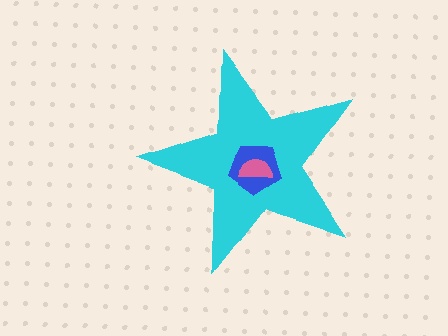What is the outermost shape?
The cyan star.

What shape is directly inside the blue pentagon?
The pink semicircle.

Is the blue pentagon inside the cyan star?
Yes.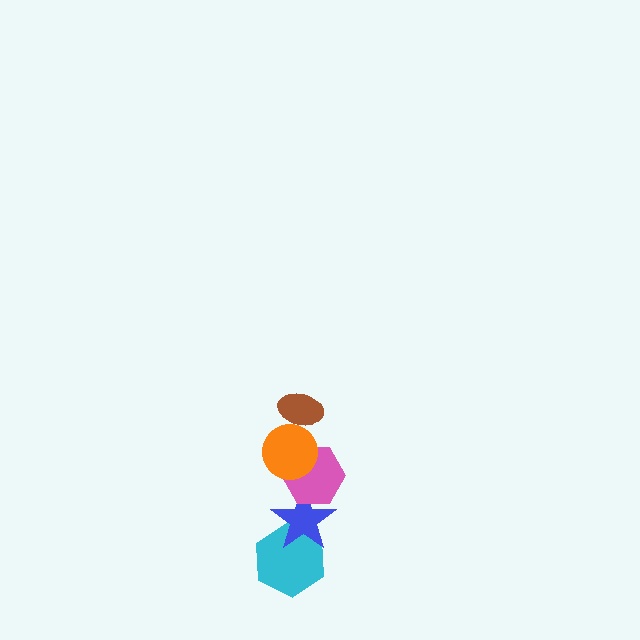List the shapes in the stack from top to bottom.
From top to bottom: the brown ellipse, the orange circle, the pink hexagon, the blue star, the cyan hexagon.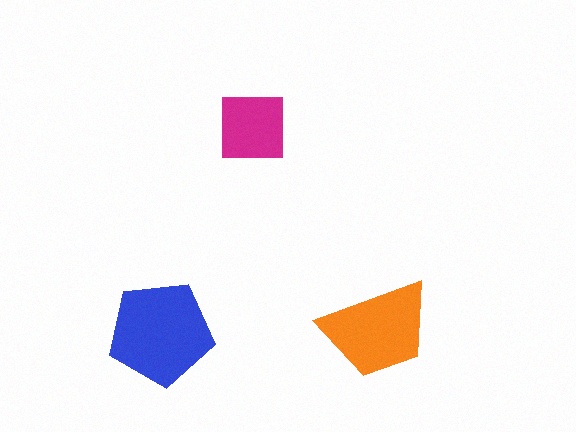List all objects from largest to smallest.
The blue pentagon, the orange trapezoid, the magenta square.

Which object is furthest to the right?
The orange trapezoid is rightmost.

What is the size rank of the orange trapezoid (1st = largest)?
2nd.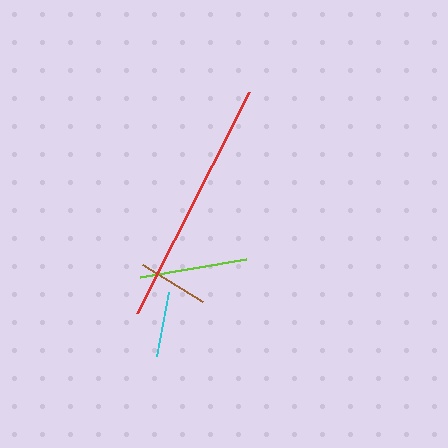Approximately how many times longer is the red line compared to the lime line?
The red line is approximately 2.3 times the length of the lime line.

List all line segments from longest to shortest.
From longest to shortest: red, lime, brown, cyan.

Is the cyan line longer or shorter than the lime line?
The lime line is longer than the cyan line.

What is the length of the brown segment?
The brown segment is approximately 70 pixels long.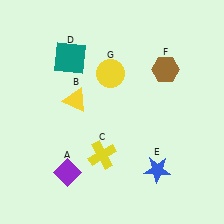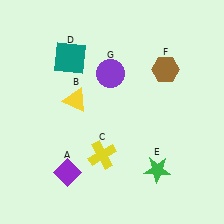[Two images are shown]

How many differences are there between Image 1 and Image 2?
There are 2 differences between the two images.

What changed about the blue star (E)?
In Image 1, E is blue. In Image 2, it changed to green.